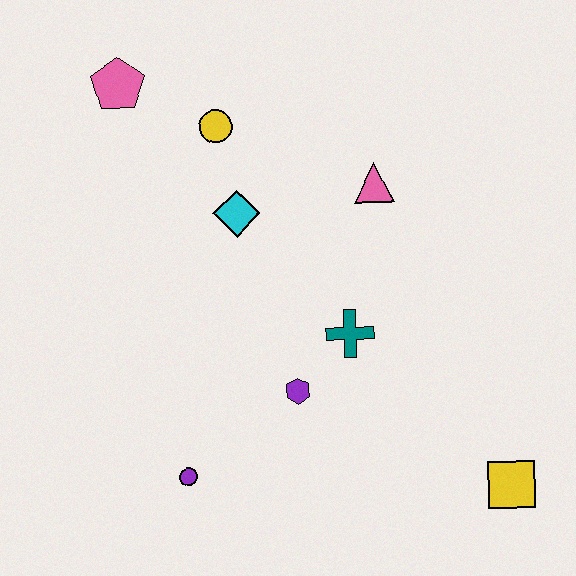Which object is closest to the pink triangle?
The cyan diamond is closest to the pink triangle.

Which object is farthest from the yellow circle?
The yellow square is farthest from the yellow circle.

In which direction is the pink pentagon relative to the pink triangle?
The pink pentagon is to the left of the pink triangle.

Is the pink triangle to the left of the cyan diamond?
No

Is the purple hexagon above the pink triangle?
No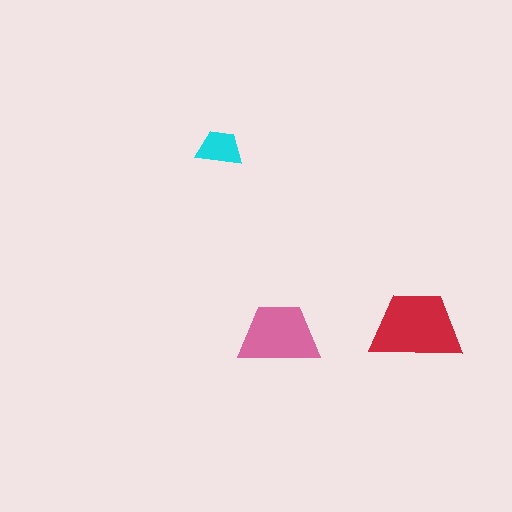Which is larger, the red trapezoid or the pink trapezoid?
The red one.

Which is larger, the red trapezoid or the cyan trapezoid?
The red one.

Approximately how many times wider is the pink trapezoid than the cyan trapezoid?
About 2 times wider.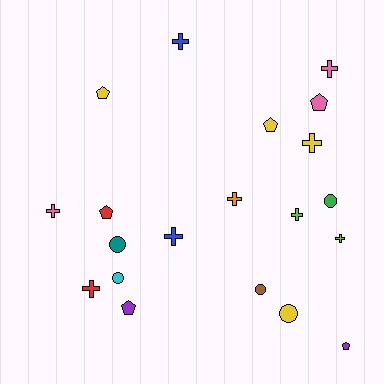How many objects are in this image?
There are 20 objects.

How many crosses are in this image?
There are 9 crosses.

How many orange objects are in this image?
There is 1 orange object.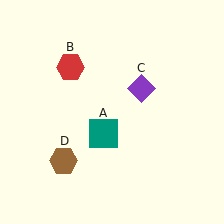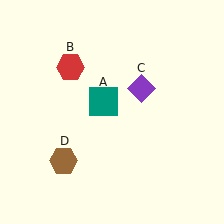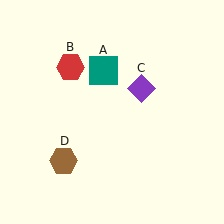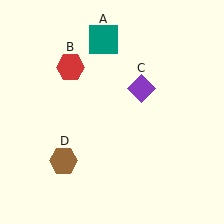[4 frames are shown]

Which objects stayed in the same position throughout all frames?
Red hexagon (object B) and purple diamond (object C) and brown hexagon (object D) remained stationary.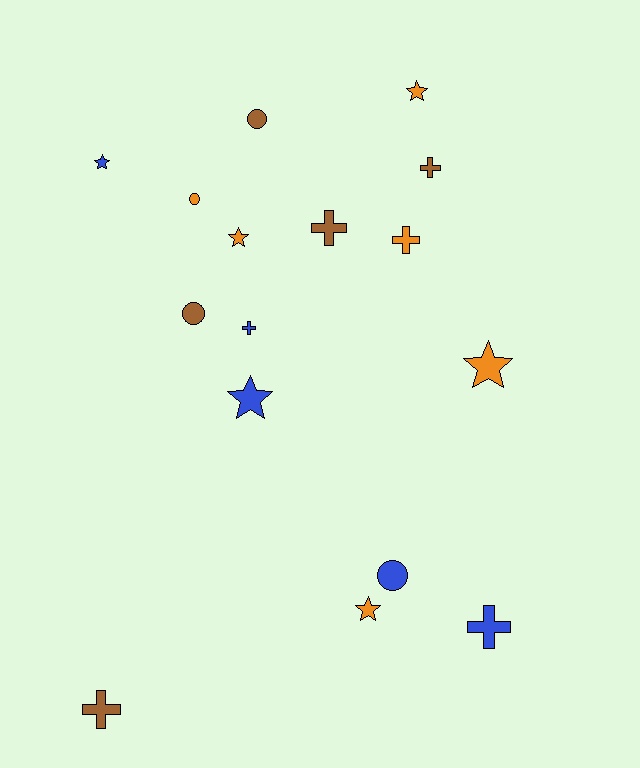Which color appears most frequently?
Orange, with 6 objects.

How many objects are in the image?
There are 16 objects.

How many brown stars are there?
There are no brown stars.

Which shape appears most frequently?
Star, with 6 objects.